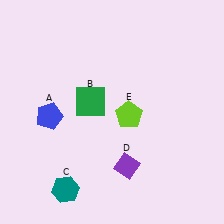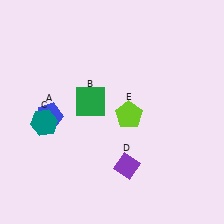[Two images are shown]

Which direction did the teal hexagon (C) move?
The teal hexagon (C) moved up.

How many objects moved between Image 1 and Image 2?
1 object moved between the two images.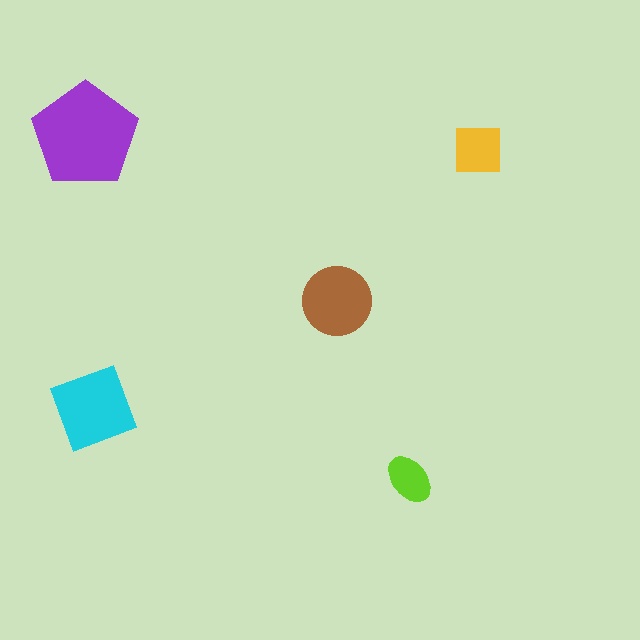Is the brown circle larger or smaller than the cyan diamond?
Smaller.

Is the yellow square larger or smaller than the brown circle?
Smaller.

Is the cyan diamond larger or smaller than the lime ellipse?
Larger.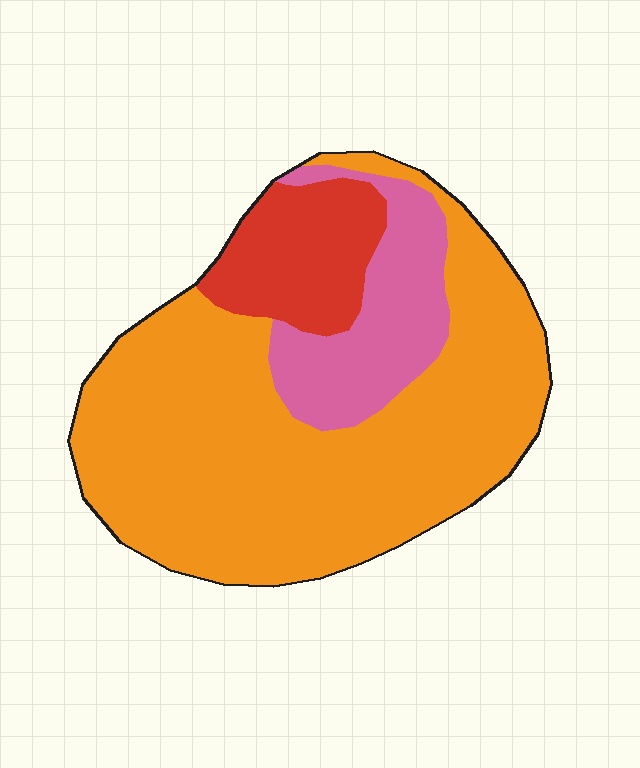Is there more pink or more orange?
Orange.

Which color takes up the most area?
Orange, at roughly 70%.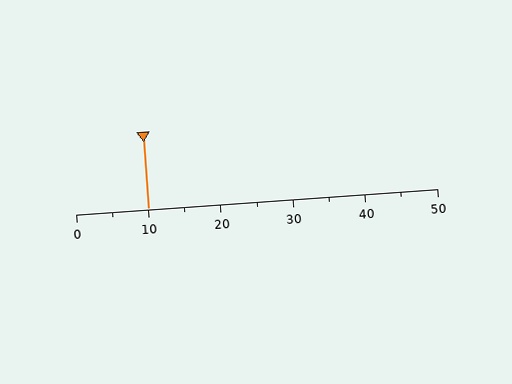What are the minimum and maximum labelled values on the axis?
The axis runs from 0 to 50.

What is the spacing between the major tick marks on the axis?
The major ticks are spaced 10 apart.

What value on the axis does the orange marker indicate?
The marker indicates approximately 10.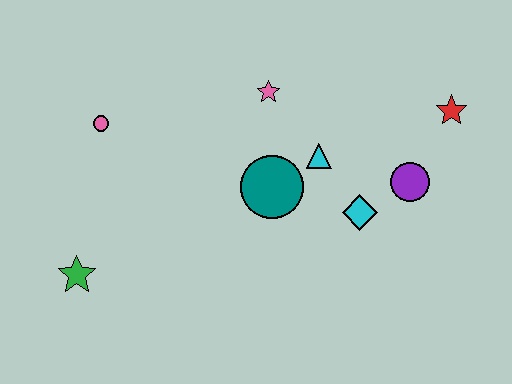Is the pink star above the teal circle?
Yes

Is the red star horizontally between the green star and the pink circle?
No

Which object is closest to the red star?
The purple circle is closest to the red star.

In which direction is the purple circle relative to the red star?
The purple circle is below the red star.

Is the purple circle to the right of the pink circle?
Yes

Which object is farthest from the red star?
The green star is farthest from the red star.